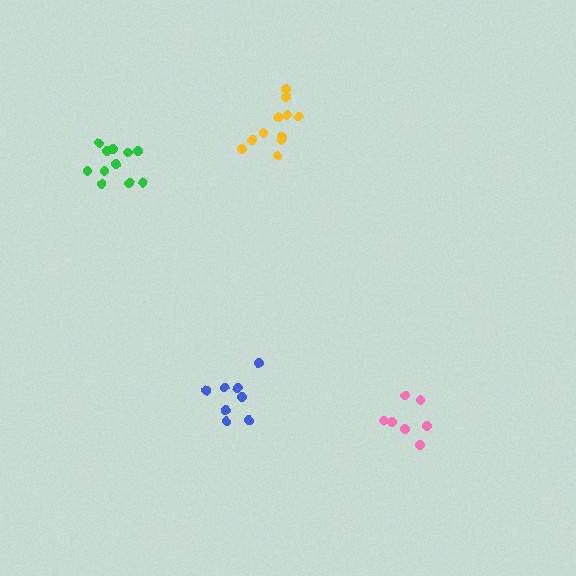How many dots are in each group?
Group 1: 11 dots, Group 2: 7 dots, Group 3: 8 dots, Group 4: 11 dots (37 total).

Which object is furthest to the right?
The pink cluster is rightmost.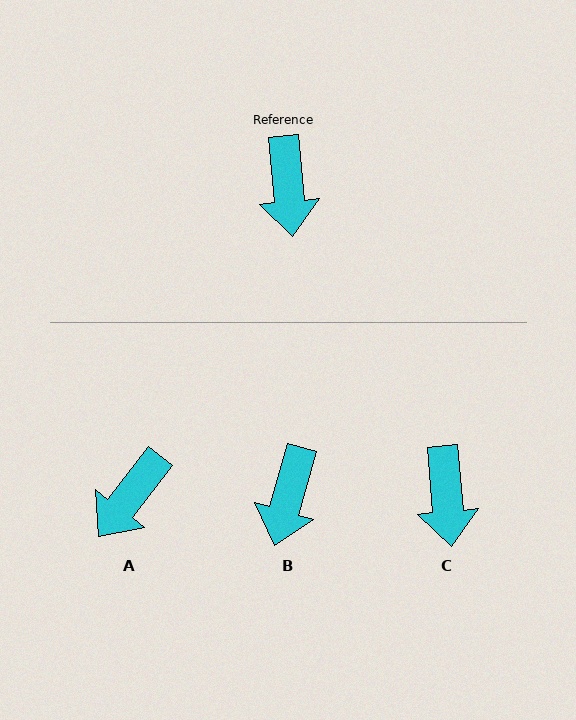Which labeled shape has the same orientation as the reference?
C.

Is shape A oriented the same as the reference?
No, it is off by about 43 degrees.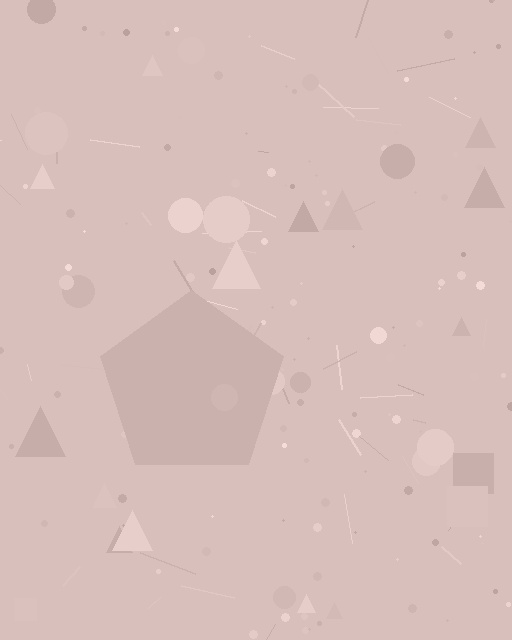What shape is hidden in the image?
A pentagon is hidden in the image.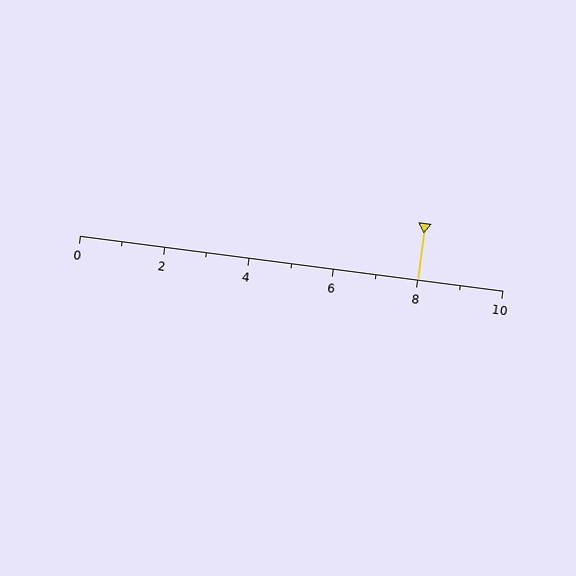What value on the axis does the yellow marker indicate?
The marker indicates approximately 8.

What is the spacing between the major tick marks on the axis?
The major ticks are spaced 2 apart.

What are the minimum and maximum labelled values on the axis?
The axis runs from 0 to 10.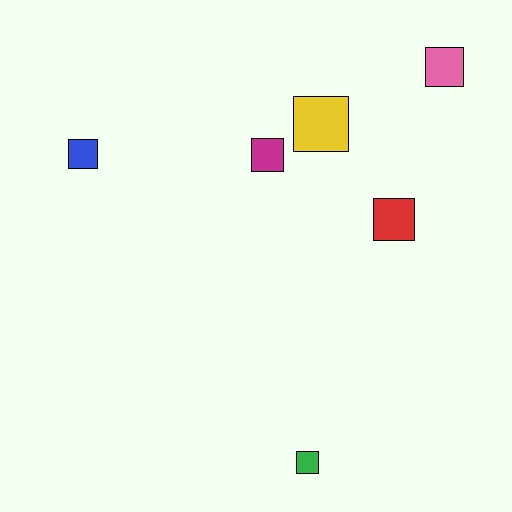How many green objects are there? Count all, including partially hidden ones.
There is 1 green object.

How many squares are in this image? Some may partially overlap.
There are 6 squares.